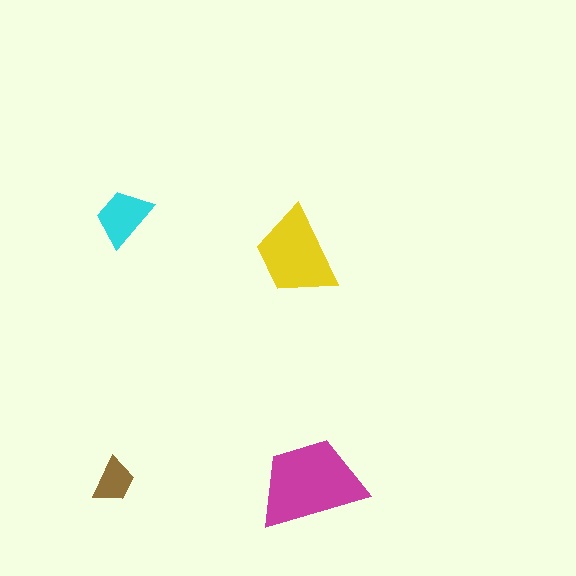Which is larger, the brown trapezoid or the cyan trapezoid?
The cyan one.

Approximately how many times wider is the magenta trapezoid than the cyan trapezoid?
About 2 times wider.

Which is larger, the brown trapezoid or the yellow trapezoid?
The yellow one.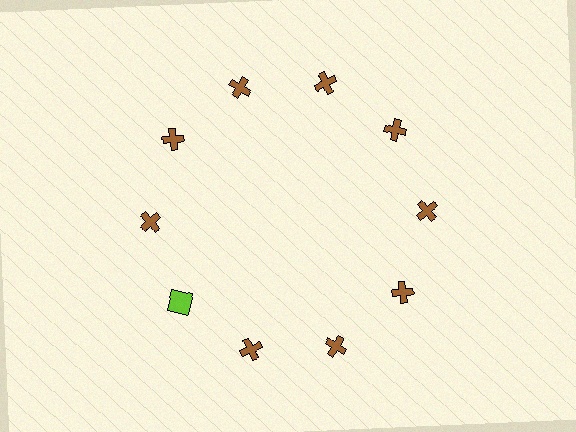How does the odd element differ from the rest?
It differs in both color (lime instead of brown) and shape (square instead of cross).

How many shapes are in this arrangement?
There are 10 shapes arranged in a ring pattern.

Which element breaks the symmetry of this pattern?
The lime square at roughly the 8 o'clock position breaks the symmetry. All other shapes are brown crosses.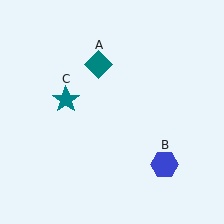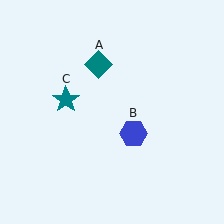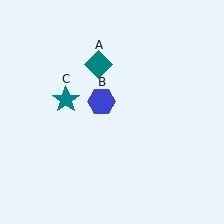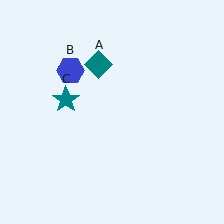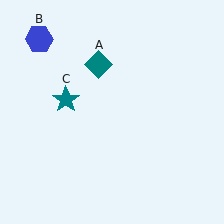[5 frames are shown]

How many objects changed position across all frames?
1 object changed position: blue hexagon (object B).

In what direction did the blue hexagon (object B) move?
The blue hexagon (object B) moved up and to the left.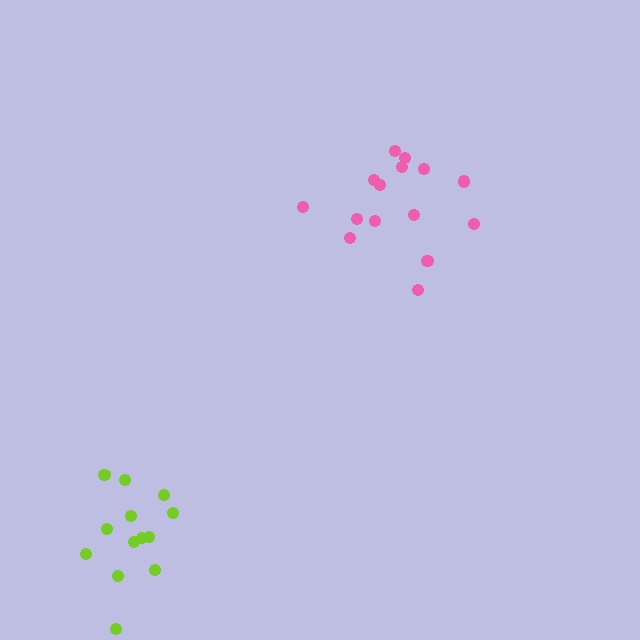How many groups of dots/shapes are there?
There are 2 groups.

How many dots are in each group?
Group 1: 13 dots, Group 2: 15 dots (28 total).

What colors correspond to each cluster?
The clusters are colored: lime, pink.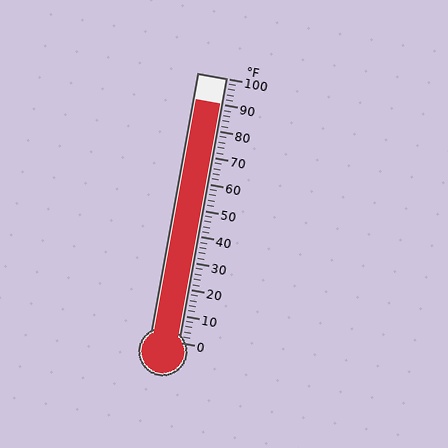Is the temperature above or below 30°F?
The temperature is above 30°F.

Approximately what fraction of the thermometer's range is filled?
The thermometer is filled to approximately 90% of its range.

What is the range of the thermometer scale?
The thermometer scale ranges from 0°F to 100°F.